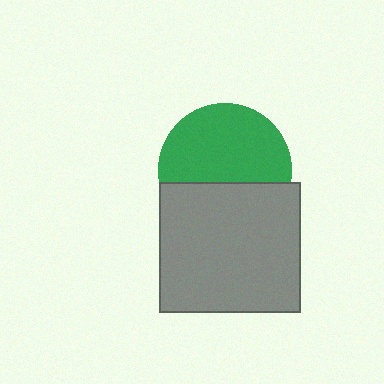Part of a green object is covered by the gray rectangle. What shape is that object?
It is a circle.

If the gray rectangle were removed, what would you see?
You would see the complete green circle.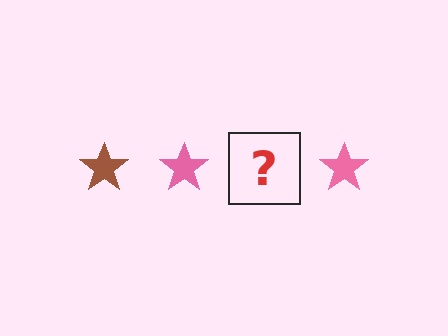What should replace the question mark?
The question mark should be replaced with a brown star.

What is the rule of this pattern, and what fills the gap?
The rule is that the pattern cycles through brown, pink stars. The gap should be filled with a brown star.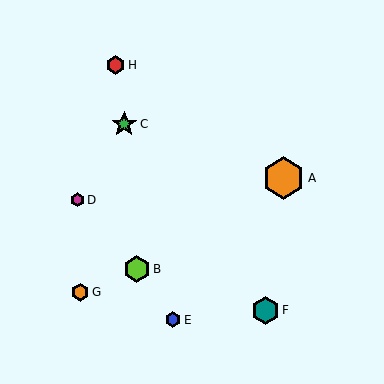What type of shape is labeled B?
Shape B is a lime hexagon.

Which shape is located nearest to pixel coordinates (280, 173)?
The orange hexagon (labeled A) at (283, 178) is nearest to that location.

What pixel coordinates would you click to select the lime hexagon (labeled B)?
Click at (137, 269) to select the lime hexagon B.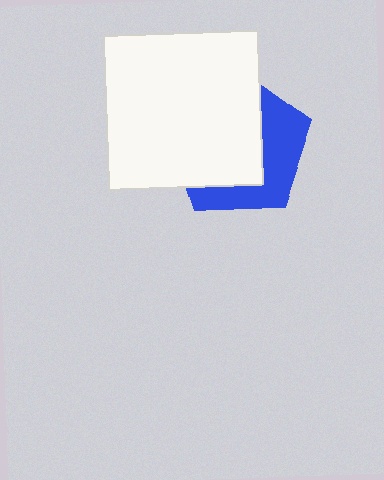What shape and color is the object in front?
The object in front is a white square.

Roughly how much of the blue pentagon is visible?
A small part of it is visible (roughly 40%).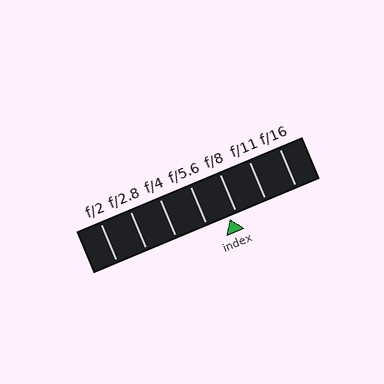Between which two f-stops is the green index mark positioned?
The index mark is between f/5.6 and f/8.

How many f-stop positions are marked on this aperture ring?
There are 7 f-stop positions marked.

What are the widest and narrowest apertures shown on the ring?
The widest aperture shown is f/2 and the narrowest is f/16.